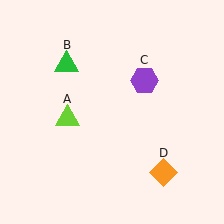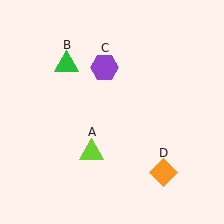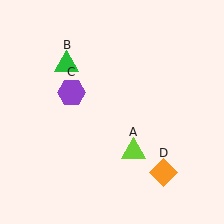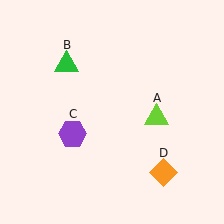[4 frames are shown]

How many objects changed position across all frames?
2 objects changed position: lime triangle (object A), purple hexagon (object C).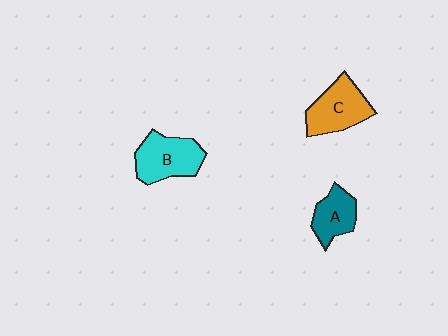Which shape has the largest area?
Shape B (cyan).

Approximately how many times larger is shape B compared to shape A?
Approximately 1.4 times.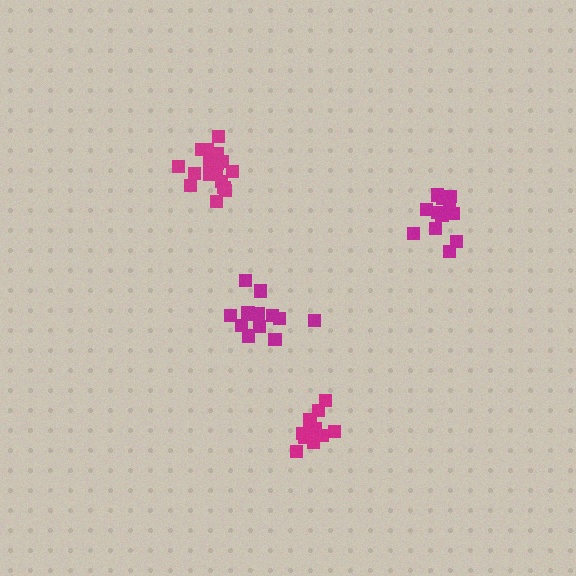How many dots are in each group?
Group 1: 17 dots, Group 2: 13 dots, Group 3: 11 dots, Group 4: 13 dots (54 total).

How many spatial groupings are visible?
There are 4 spatial groupings.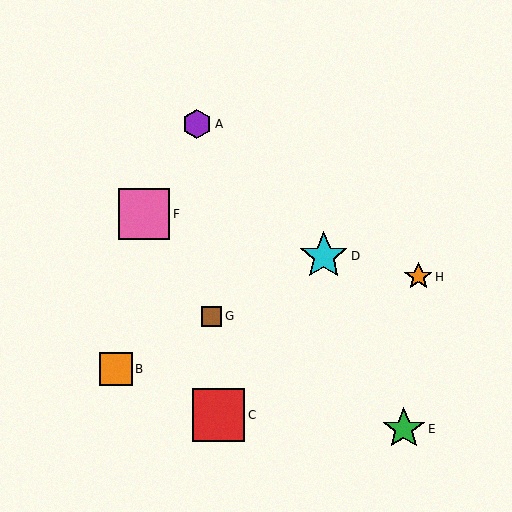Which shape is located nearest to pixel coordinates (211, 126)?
The purple hexagon (labeled A) at (197, 124) is nearest to that location.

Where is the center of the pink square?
The center of the pink square is at (144, 214).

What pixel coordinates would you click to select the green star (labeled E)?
Click at (404, 429) to select the green star E.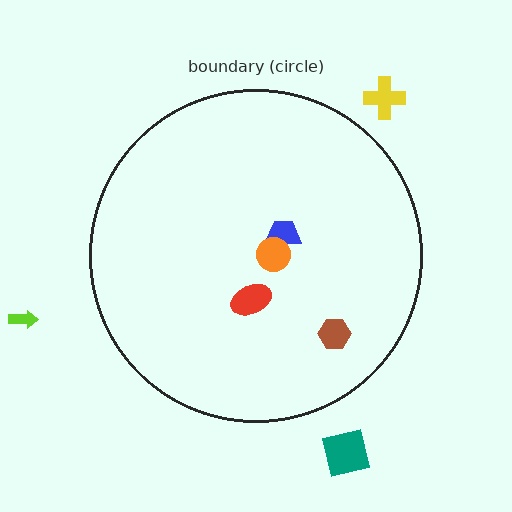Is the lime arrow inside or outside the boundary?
Outside.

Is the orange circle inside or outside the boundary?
Inside.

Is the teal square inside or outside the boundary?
Outside.